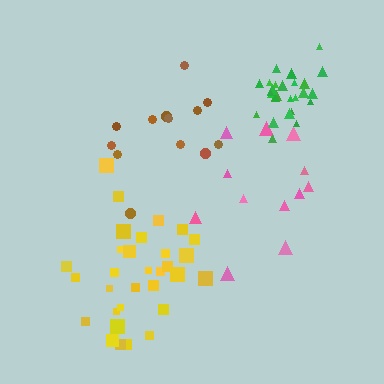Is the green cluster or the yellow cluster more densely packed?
Green.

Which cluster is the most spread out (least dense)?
Pink.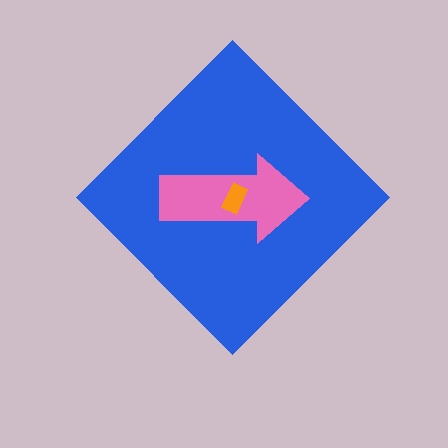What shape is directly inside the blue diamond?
The pink arrow.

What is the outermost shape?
The blue diamond.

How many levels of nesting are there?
3.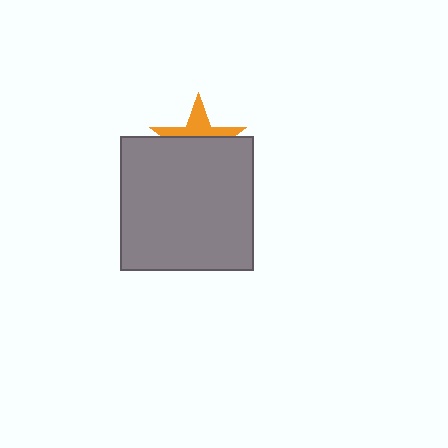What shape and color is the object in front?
The object in front is a gray square.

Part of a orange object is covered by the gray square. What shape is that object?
It is a star.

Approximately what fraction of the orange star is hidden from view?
Roughly 63% of the orange star is hidden behind the gray square.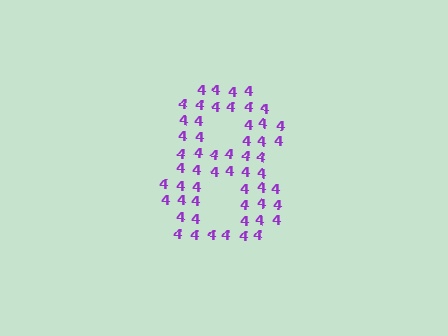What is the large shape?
The large shape is the digit 8.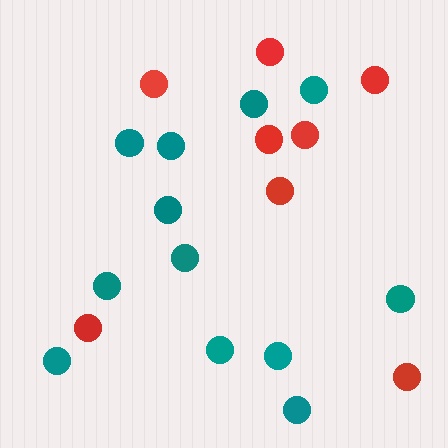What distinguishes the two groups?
There are 2 groups: one group of teal circles (12) and one group of red circles (8).